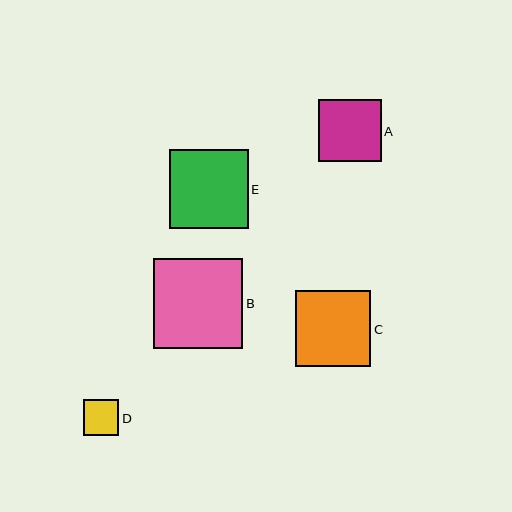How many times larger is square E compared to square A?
Square E is approximately 1.3 times the size of square A.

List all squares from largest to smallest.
From largest to smallest: B, E, C, A, D.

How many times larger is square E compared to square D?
Square E is approximately 2.2 times the size of square D.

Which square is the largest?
Square B is the largest with a size of approximately 90 pixels.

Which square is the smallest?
Square D is the smallest with a size of approximately 36 pixels.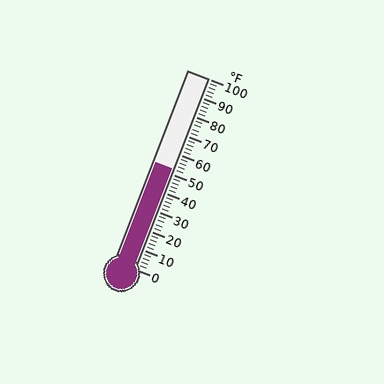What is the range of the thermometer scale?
The thermometer scale ranges from 0°F to 100°F.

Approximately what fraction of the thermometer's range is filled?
The thermometer is filled to approximately 50% of its range.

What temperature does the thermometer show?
The thermometer shows approximately 52°F.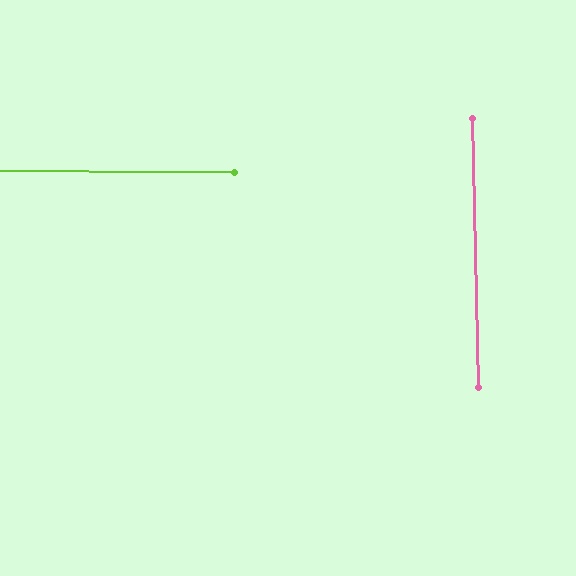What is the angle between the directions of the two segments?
Approximately 88 degrees.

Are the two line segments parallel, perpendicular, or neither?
Perpendicular — they meet at approximately 88°.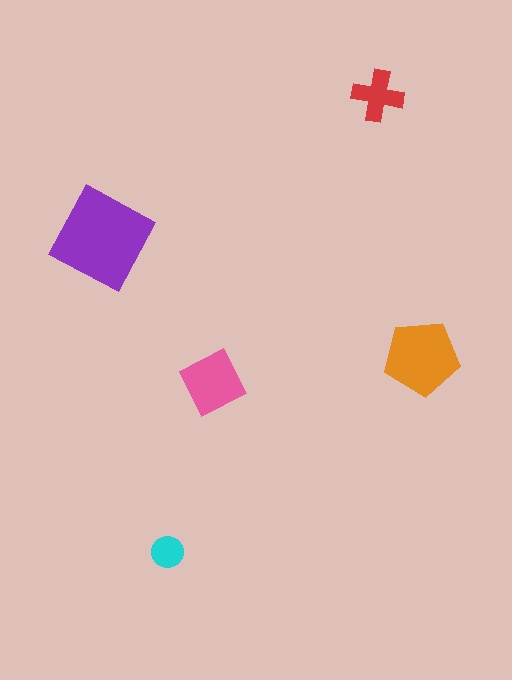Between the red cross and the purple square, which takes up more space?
The purple square.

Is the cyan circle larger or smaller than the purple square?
Smaller.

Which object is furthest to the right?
The orange pentagon is rightmost.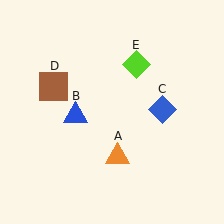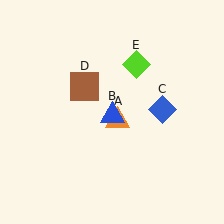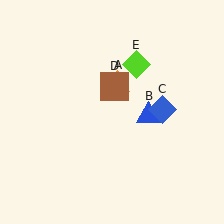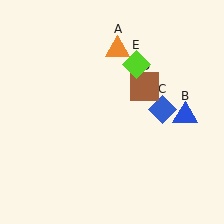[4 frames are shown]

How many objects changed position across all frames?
3 objects changed position: orange triangle (object A), blue triangle (object B), brown square (object D).